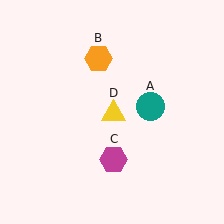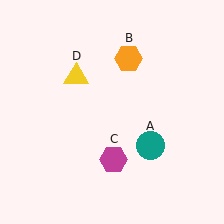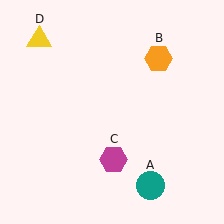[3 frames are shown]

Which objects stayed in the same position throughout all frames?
Magenta hexagon (object C) remained stationary.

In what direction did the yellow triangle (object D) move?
The yellow triangle (object D) moved up and to the left.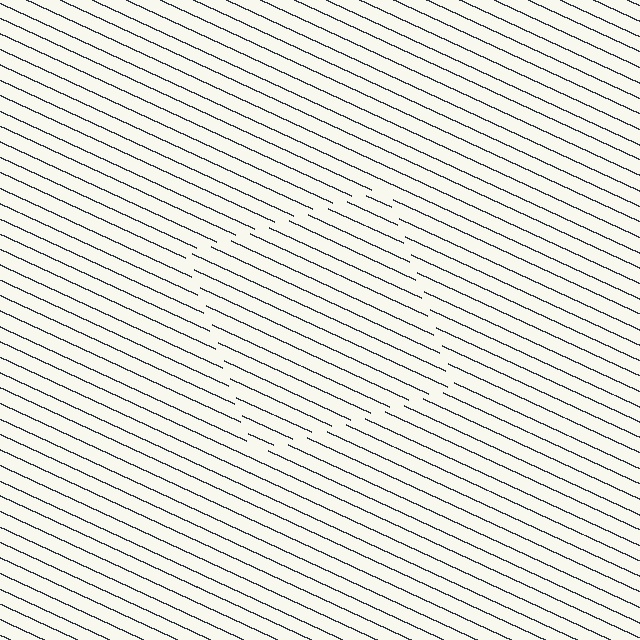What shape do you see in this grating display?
An illusory square. The interior of the shape contains the same grating, shifted by half a period — the contour is defined by the phase discontinuity where line-ends from the inner and outer gratings abut.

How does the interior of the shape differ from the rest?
The interior of the shape contains the same grating, shifted by half a period — the contour is defined by the phase discontinuity where line-ends from the inner and outer gratings abut.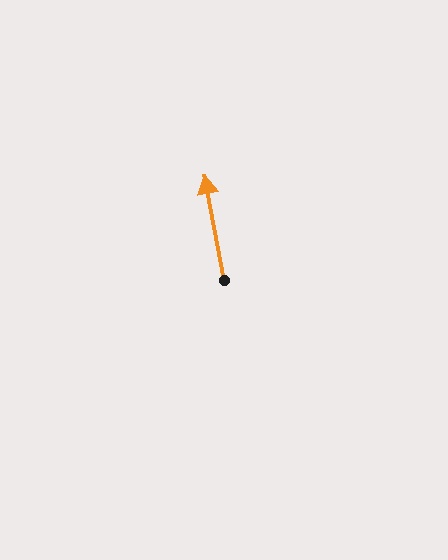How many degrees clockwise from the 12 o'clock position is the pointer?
Approximately 350 degrees.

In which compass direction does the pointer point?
North.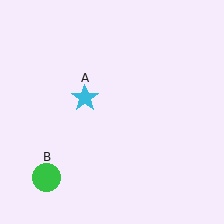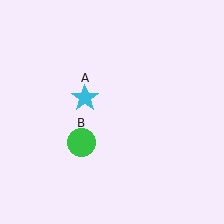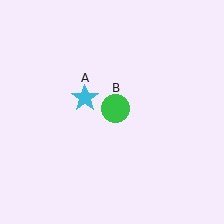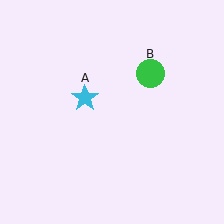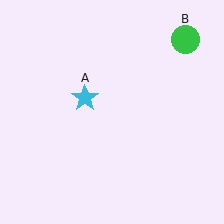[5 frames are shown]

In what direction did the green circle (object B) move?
The green circle (object B) moved up and to the right.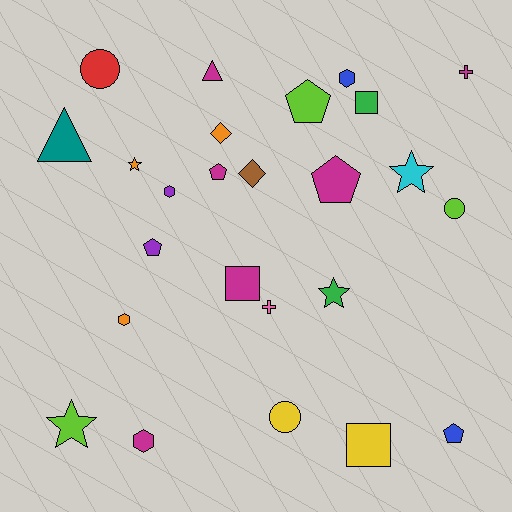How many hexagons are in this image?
There are 4 hexagons.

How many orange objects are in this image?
There are 3 orange objects.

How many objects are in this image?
There are 25 objects.